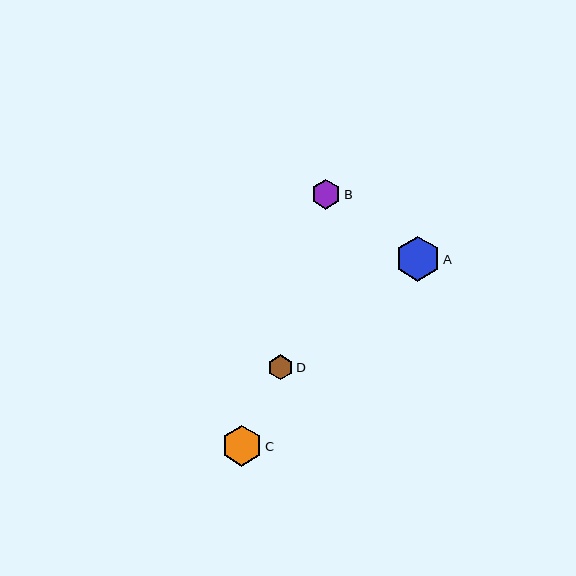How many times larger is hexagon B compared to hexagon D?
Hexagon B is approximately 1.2 times the size of hexagon D.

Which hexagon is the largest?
Hexagon A is the largest with a size of approximately 45 pixels.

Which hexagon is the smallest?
Hexagon D is the smallest with a size of approximately 25 pixels.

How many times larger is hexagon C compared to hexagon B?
Hexagon C is approximately 1.4 times the size of hexagon B.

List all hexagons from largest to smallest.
From largest to smallest: A, C, B, D.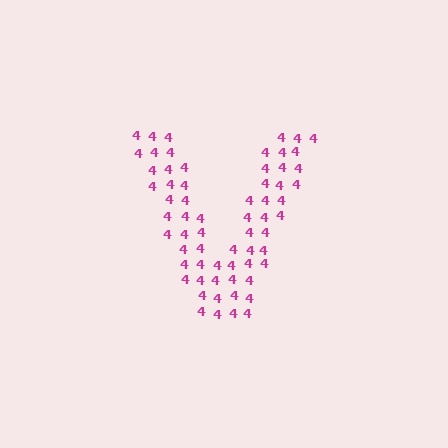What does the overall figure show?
The overall figure shows the letter V.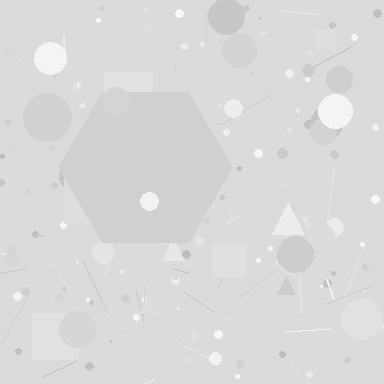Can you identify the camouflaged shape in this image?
The camouflaged shape is a hexagon.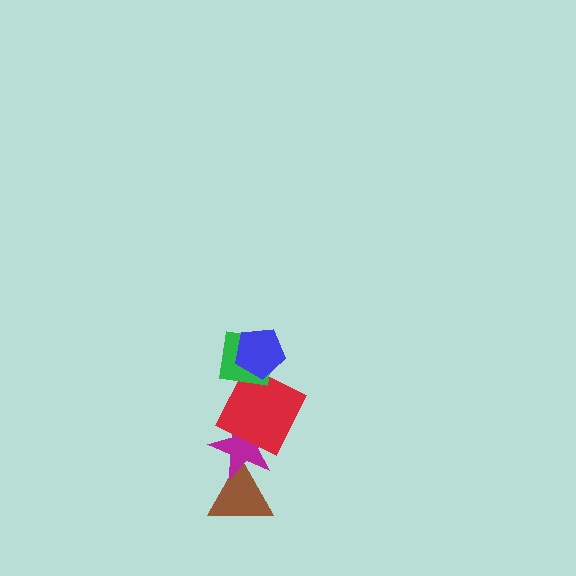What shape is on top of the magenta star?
The red square is on top of the magenta star.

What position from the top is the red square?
The red square is 3rd from the top.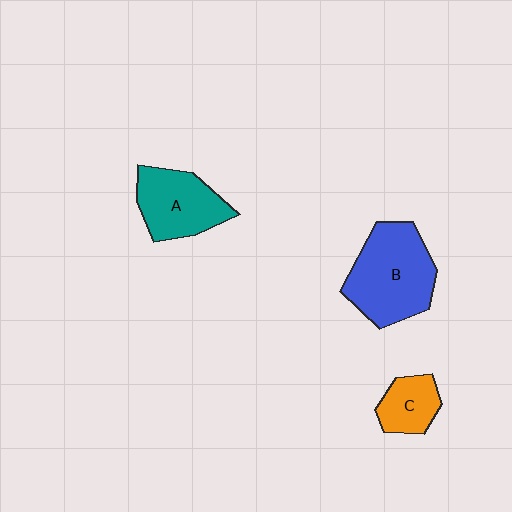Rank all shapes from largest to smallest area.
From largest to smallest: B (blue), A (teal), C (orange).